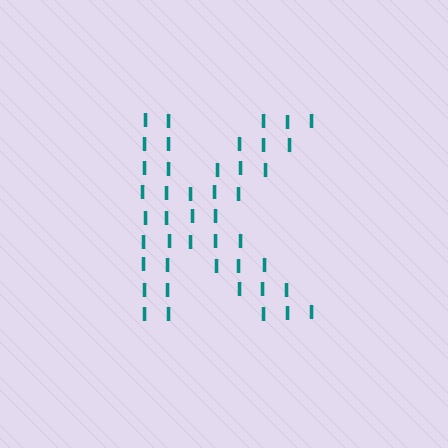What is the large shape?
The large shape is the letter K.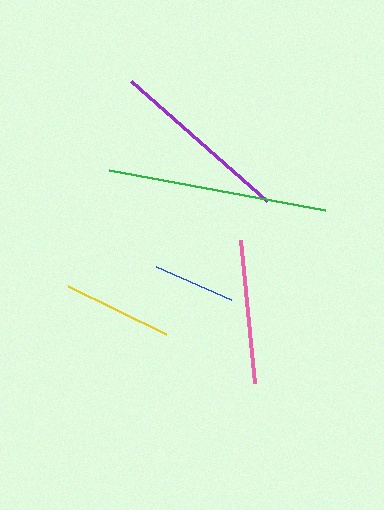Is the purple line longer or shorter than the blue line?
The purple line is longer than the blue line.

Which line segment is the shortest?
The blue line is the shortest at approximately 81 pixels.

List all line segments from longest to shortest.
From longest to shortest: green, purple, pink, yellow, blue.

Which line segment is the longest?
The green line is the longest at approximately 220 pixels.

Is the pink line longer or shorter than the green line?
The green line is longer than the pink line.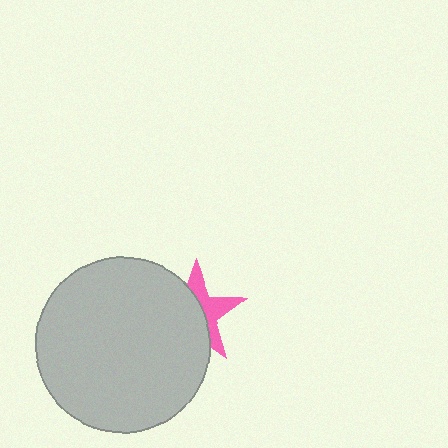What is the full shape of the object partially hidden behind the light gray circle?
The partially hidden object is a pink star.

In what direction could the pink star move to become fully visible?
The pink star could move right. That would shift it out from behind the light gray circle entirely.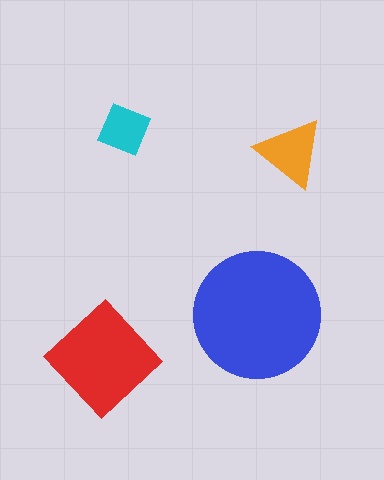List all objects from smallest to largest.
The cyan diamond, the orange triangle, the red diamond, the blue circle.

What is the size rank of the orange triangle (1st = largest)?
3rd.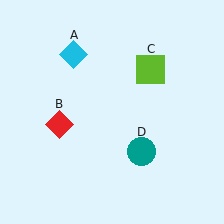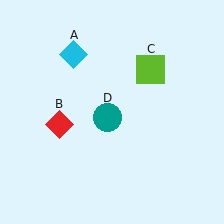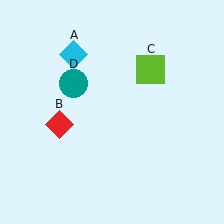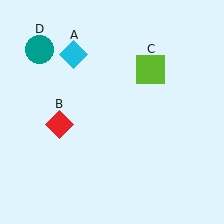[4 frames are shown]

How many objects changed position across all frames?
1 object changed position: teal circle (object D).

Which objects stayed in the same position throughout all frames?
Cyan diamond (object A) and red diamond (object B) and lime square (object C) remained stationary.